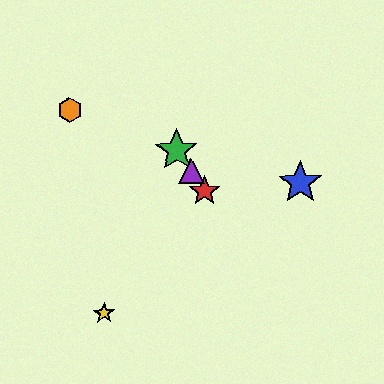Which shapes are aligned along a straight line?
The red star, the green star, the purple triangle are aligned along a straight line.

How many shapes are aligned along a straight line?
3 shapes (the red star, the green star, the purple triangle) are aligned along a straight line.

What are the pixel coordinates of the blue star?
The blue star is at (300, 183).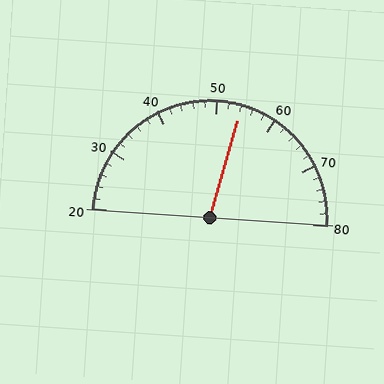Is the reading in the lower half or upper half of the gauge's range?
The reading is in the upper half of the range (20 to 80).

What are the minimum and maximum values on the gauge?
The gauge ranges from 20 to 80.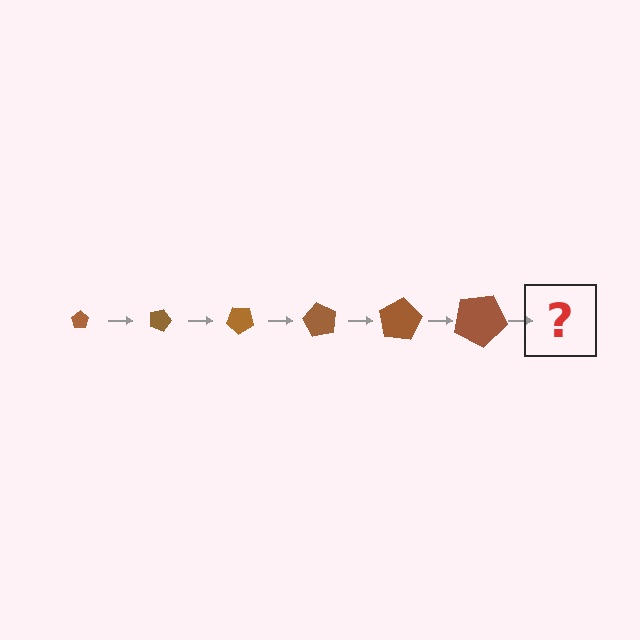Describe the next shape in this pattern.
It should be a pentagon, larger than the previous one and rotated 120 degrees from the start.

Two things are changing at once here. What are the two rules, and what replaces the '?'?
The two rules are that the pentagon grows larger each step and it rotates 20 degrees each step. The '?' should be a pentagon, larger than the previous one and rotated 120 degrees from the start.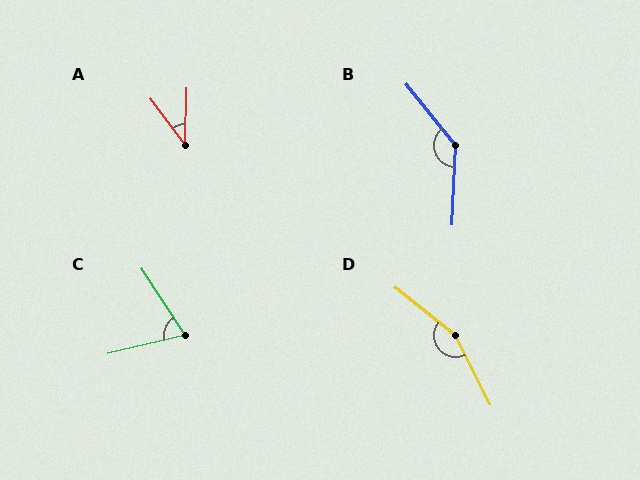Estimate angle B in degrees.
Approximately 139 degrees.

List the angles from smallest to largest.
A (38°), C (70°), B (139°), D (154°).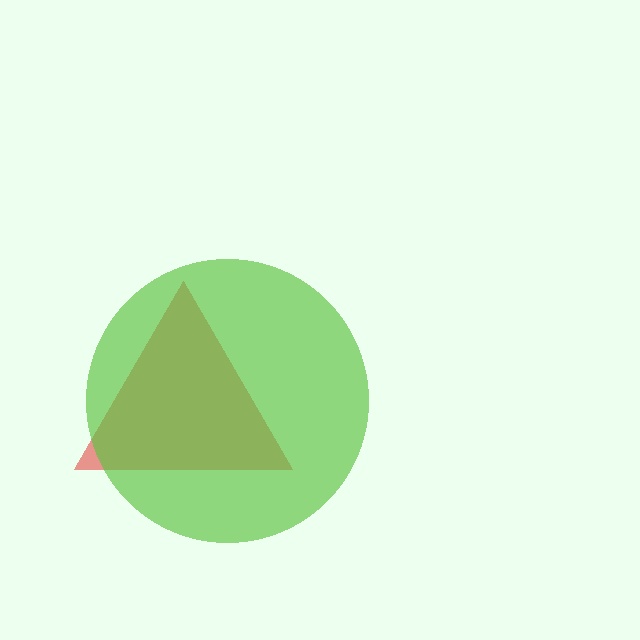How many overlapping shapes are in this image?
There are 2 overlapping shapes in the image.